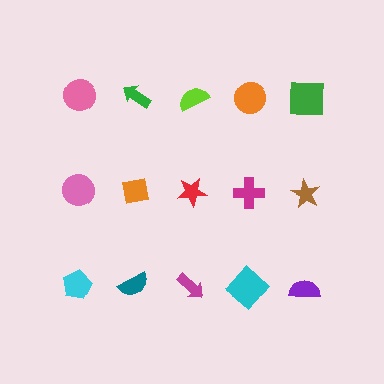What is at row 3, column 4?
A cyan diamond.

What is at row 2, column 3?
A red star.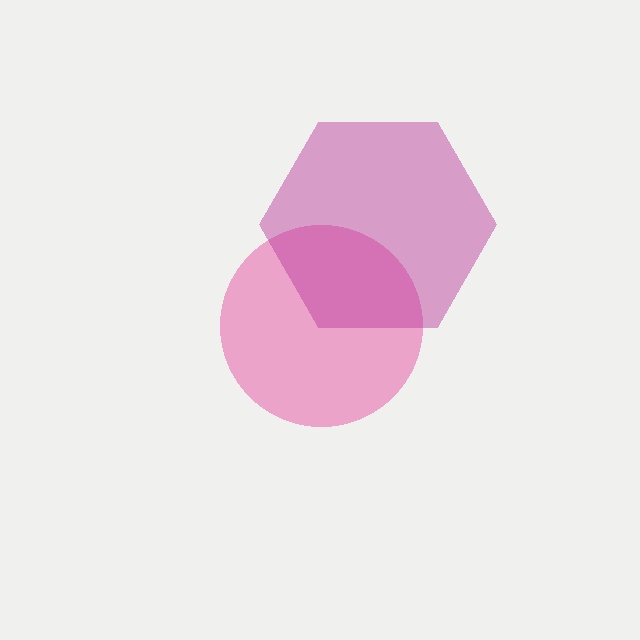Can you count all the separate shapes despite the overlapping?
Yes, there are 2 separate shapes.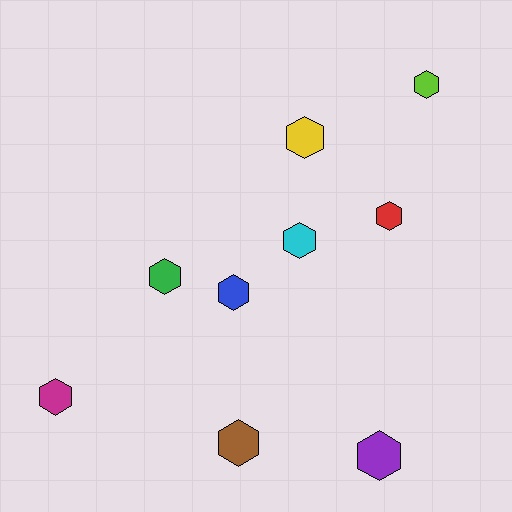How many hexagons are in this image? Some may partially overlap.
There are 9 hexagons.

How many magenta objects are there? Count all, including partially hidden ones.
There is 1 magenta object.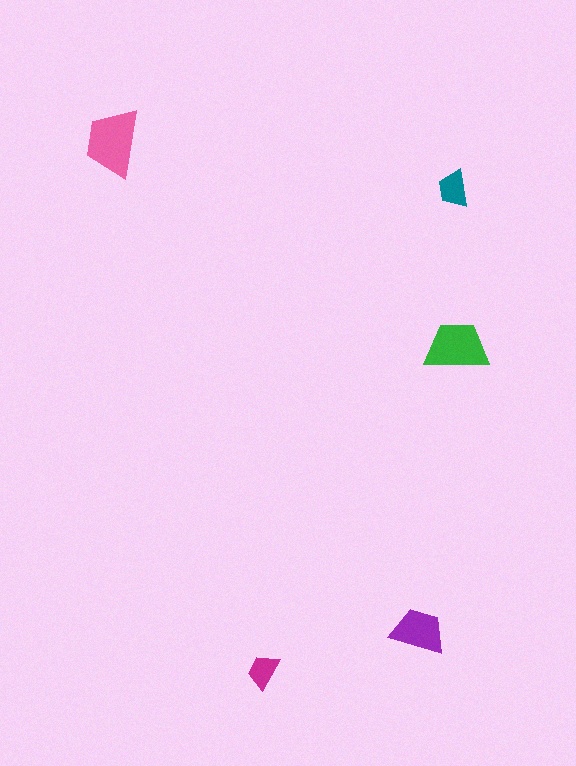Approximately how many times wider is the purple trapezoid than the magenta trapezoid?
About 1.5 times wider.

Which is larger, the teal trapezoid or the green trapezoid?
The green one.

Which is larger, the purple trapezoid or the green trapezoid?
The green one.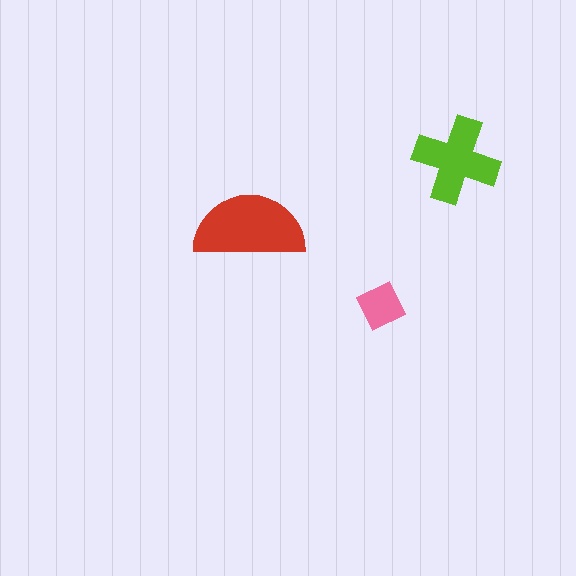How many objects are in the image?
There are 3 objects in the image.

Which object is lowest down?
The pink square is bottommost.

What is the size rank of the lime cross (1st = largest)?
2nd.